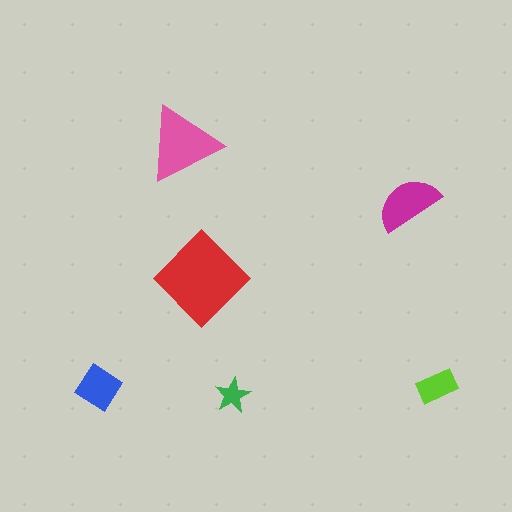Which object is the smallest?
The green star.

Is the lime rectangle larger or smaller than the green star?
Larger.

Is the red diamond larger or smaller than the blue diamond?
Larger.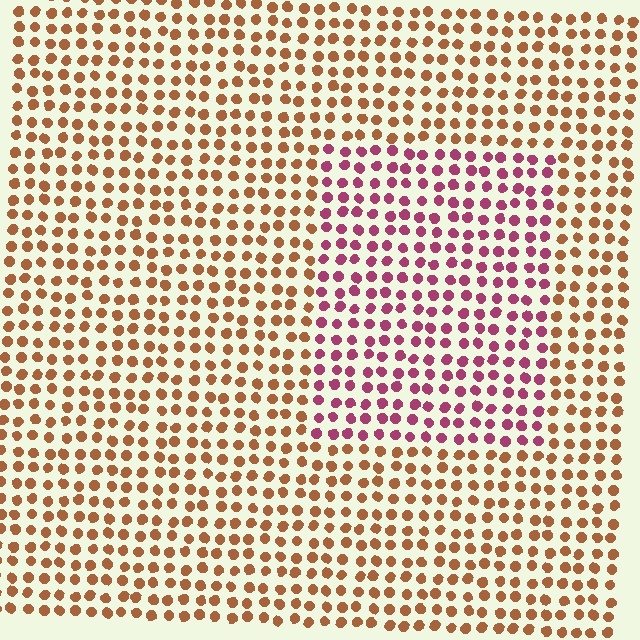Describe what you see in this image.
The image is filled with small brown elements in a uniform arrangement. A rectangle-shaped region is visible where the elements are tinted to a slightly different hue, forming a subtle color boundary.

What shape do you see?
I see a rectangle.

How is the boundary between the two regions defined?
The boundary is defined purely by a slight shift in hue (about 52 degrees). Spacing, size, and orientation are identical on both sides.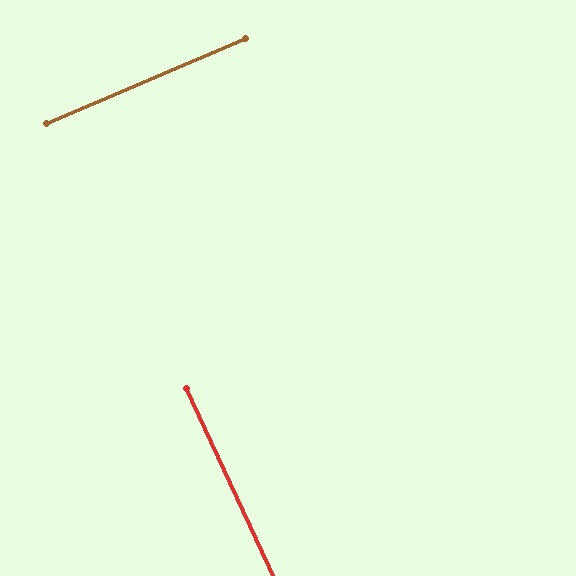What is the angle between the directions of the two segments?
Approximately 88 degrees.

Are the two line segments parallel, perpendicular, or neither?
Perpendicular — they meet at approximately 88°.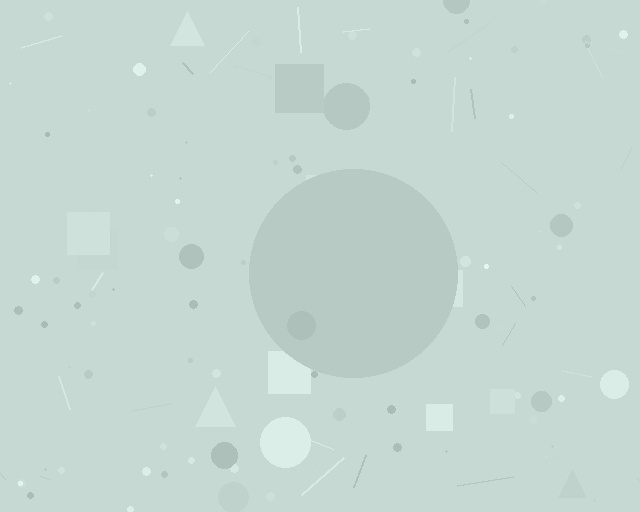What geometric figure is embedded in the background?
A circle is embedded in the background.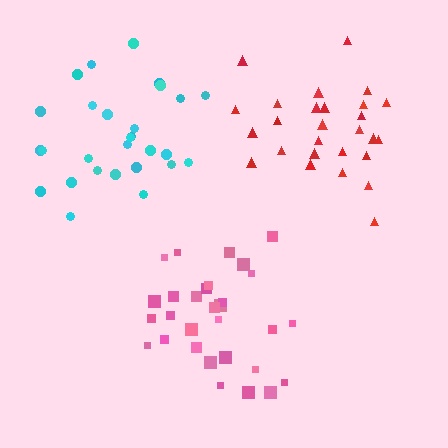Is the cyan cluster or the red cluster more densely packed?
Red.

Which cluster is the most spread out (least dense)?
Cyan.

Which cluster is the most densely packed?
Pink.